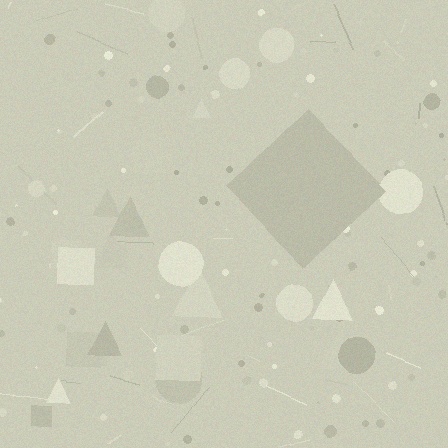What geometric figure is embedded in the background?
A diamond is embedded in the background.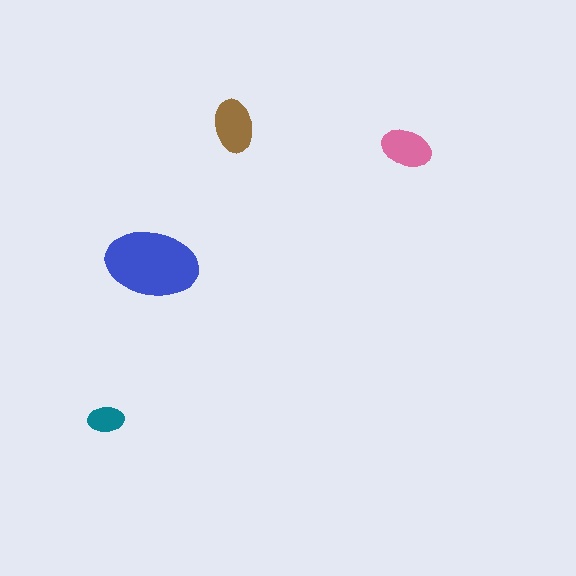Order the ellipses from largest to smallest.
the blue one, the brown one, the pink one, the teal one.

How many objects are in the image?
There are 4 objects in the image.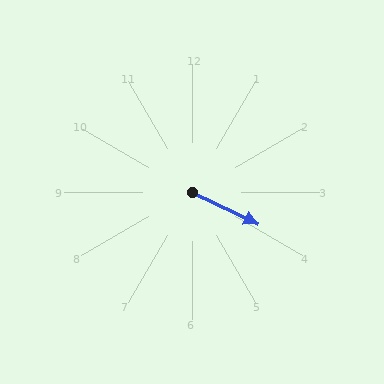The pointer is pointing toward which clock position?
Roughly 4 o'clock.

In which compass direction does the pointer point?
Southeast.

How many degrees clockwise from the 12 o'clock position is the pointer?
Approximately 116 degrees.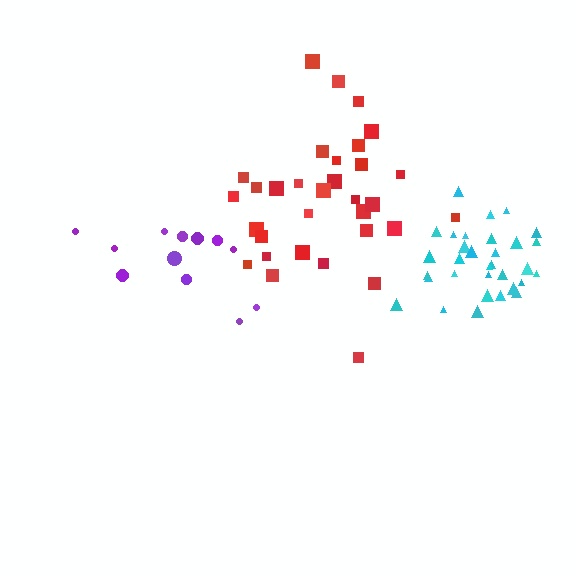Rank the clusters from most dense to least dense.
cyan, red, purple.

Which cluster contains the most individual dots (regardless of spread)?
Red (33).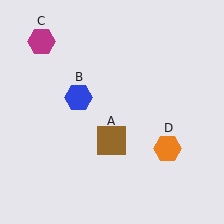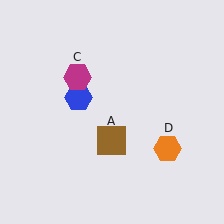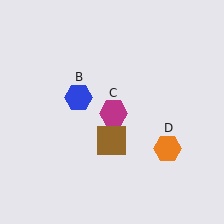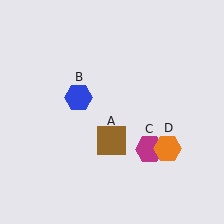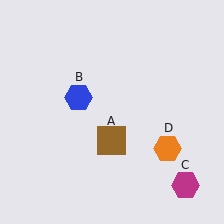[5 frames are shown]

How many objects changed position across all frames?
1 object changed position: magenta hexagon (object C).